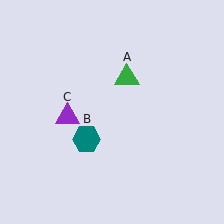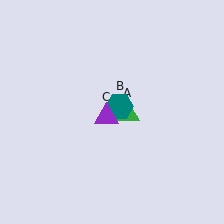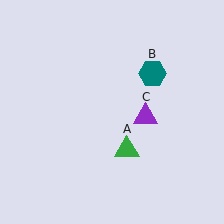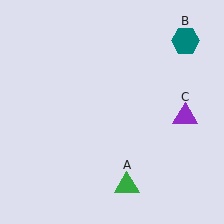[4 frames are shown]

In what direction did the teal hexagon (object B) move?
The teal hexagon (object B) moved up and to the right.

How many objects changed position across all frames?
3 objects changed position: green triangle (object A), teal hexagon (object B), purple triangle (object C).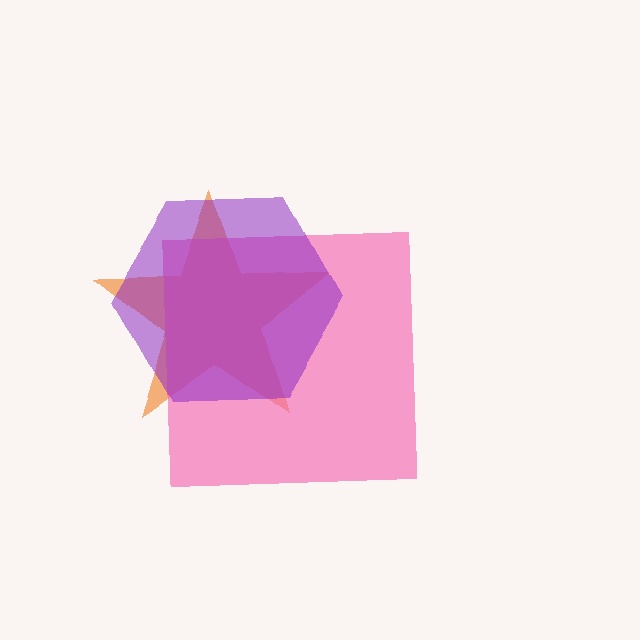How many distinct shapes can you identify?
There are 3 distinct shapes: an orange star, a pink square, a purple hexagon.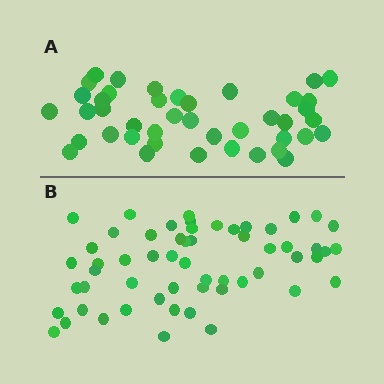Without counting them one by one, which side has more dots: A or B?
Region B (the bottom region) has more dots.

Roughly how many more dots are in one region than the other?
Region B has approximately 15 more dots than region A.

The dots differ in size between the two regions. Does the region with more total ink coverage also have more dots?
No. Region A has more total ink coverage because its dots are larger, but region B actually contains more individual dots. Total area can be misleading — the number of items is what matters here.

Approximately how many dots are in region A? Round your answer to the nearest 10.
About 40 dots. (The exact count is 42, which rounds to 40.)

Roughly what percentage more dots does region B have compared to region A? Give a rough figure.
About 35% more.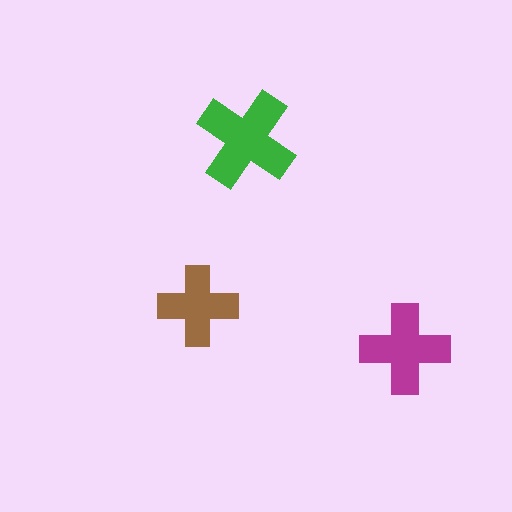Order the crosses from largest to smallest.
the green one, the magenta one, the brown one.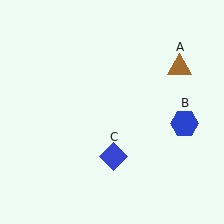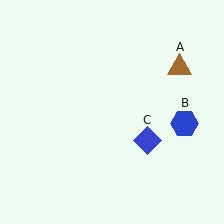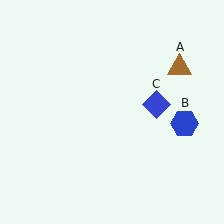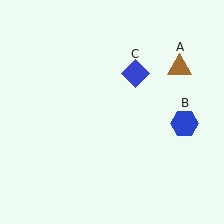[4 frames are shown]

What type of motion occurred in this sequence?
The blue diamond (object C) rotated counterclockwise around the center of the scene.